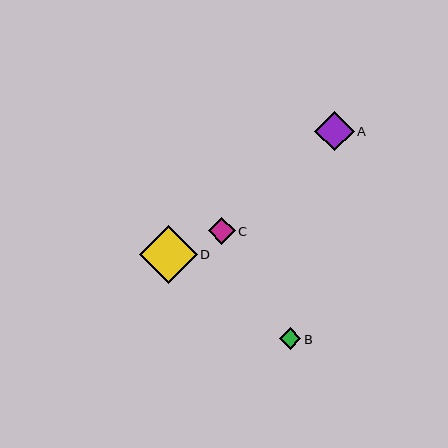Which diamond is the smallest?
Diamond B is the smallest with a size of approximately 21 pixels.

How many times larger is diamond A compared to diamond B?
Diamond A is approximately 1.8 times the size of diamond B.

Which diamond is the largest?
Diamond D is the largest with a size of approximately 58 pixels.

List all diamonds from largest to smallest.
From largest to smallest: D, A, C, B.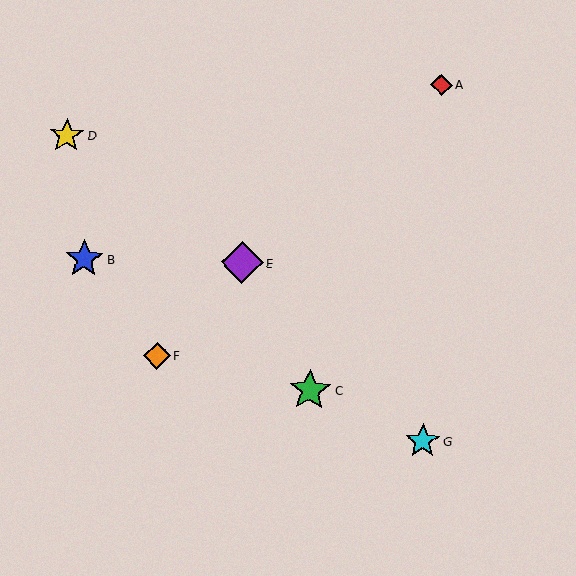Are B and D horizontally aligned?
No, B is at y≈259 and D is at y≈135.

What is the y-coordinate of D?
Object D is at y≈135.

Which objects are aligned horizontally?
Objects B, E are aligned horizontally.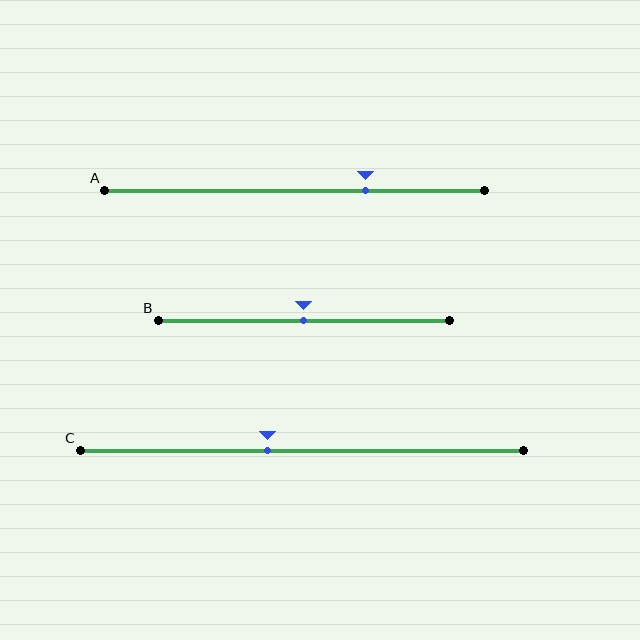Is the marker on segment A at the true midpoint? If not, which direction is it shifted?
No, the marker on segment A is shifted to the right by about 19% of the segment length.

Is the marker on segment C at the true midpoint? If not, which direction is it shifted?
No, the marker on segment C is shifted to the left by about 8% of the segment length.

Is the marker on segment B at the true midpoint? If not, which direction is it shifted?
Yes, the marker on segment B is at the true midpoint.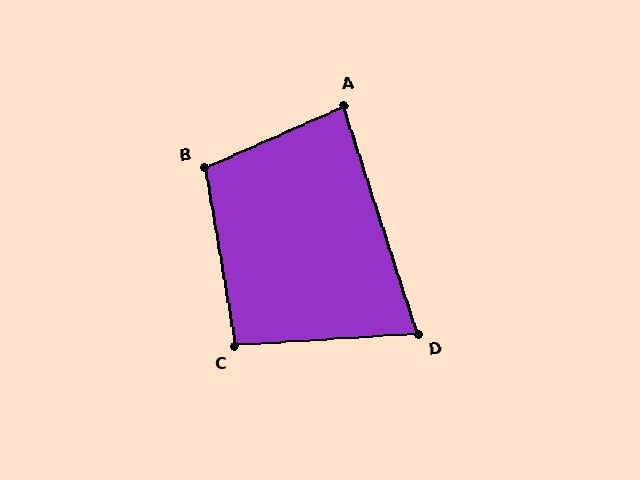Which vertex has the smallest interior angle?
D, at approximately 76 degrees.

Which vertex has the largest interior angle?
B, at approximately 104 degrees.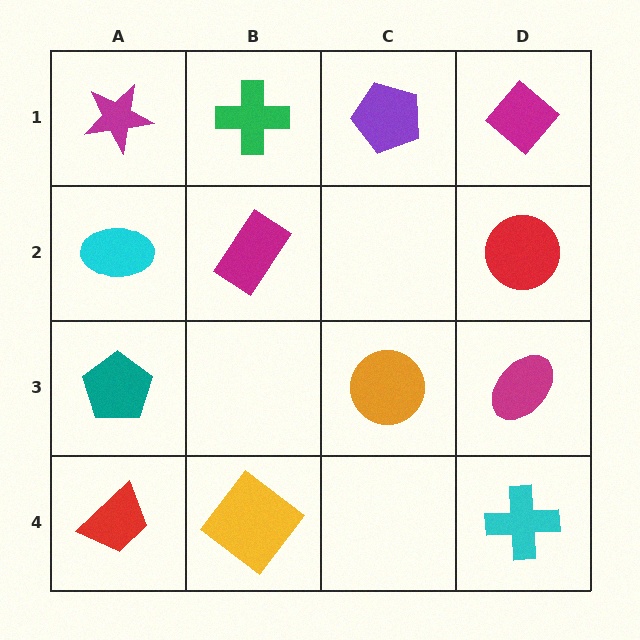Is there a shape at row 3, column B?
No, that cell is empty.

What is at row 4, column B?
A yellow diamond.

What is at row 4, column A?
A red trapezoid.